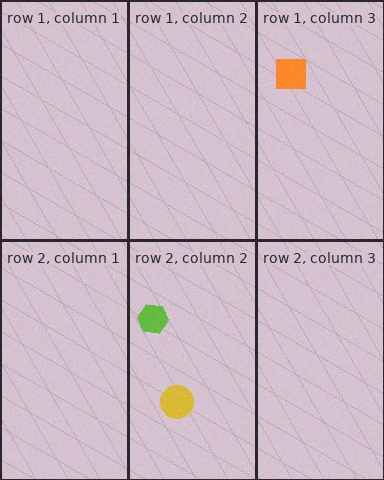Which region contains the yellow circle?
The row 2, column 2 region.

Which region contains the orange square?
The row 1, column 3 region.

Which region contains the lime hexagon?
The row 2, column 2 region.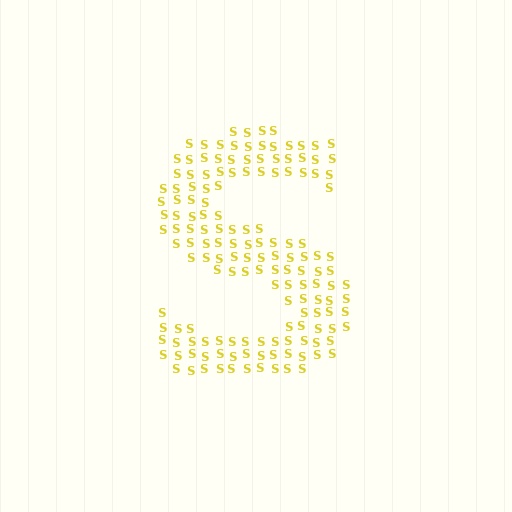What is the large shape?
The large shape is the letter S.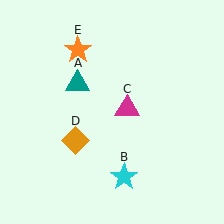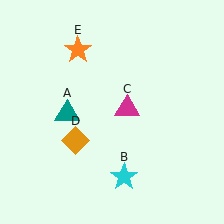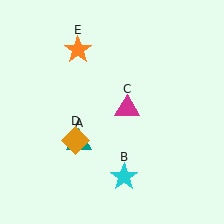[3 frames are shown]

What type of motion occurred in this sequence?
The teal triangle (object A) rotated counterclockwise around the center of the scene.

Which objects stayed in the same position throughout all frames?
Cyan star (object B) and magenta triangle (object C) and orange diamond (object D) and orange star (object E) remained stationary.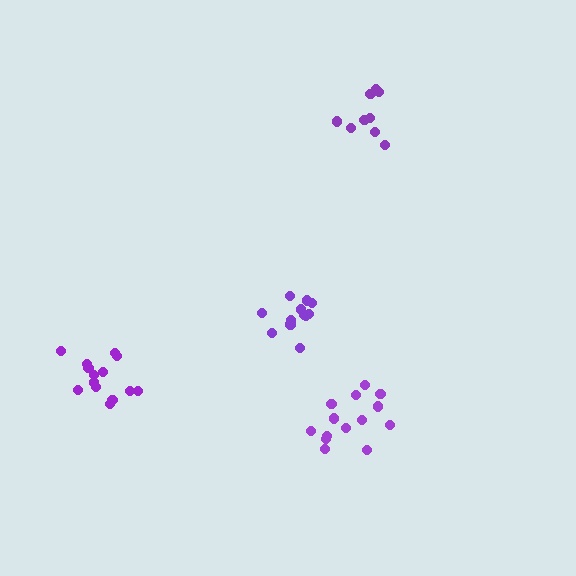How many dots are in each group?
Group 1: 9 dots, Group 2: 14 dots, Group 3: 12 dots, Group 4: 14 dots (49 total).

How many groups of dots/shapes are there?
There are 4 groups.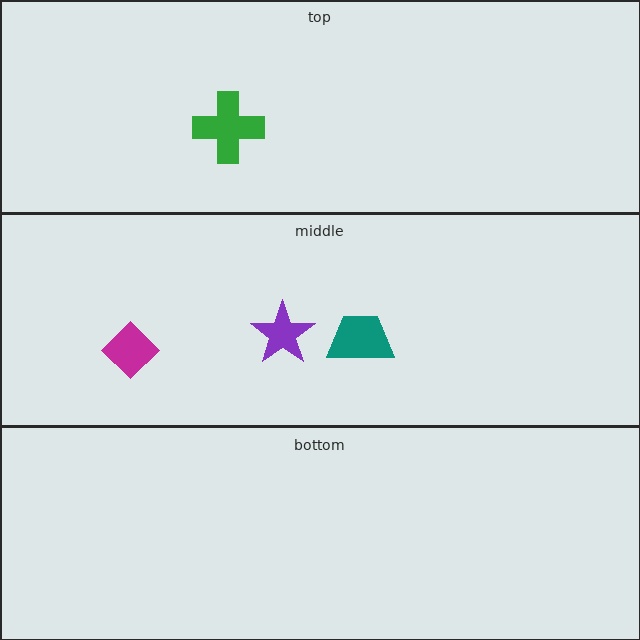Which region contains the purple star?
The middle region.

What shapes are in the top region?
The green cross.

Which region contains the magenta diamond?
The middle region.